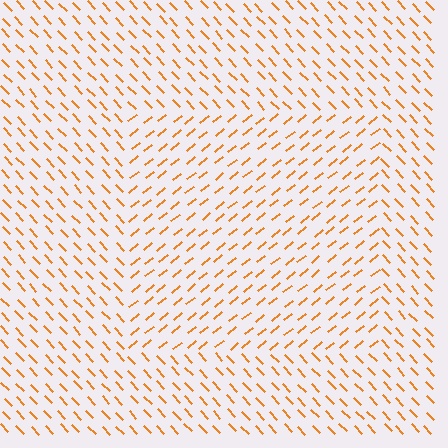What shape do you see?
I see a rectangle.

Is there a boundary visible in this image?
Yes, there is a texture boundary formed by a change in line orientation.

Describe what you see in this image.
The image is filled with small orange line segments. A rectangle region in the image has lines oriented differently from the surrounding lines, creating a visible texture boundary.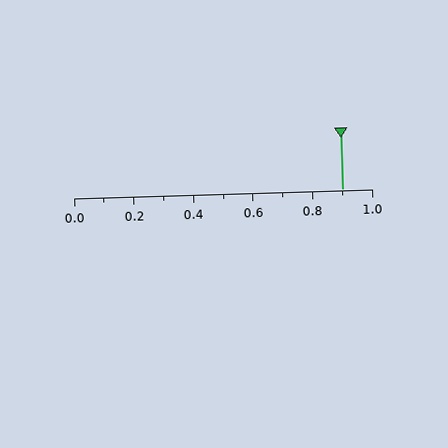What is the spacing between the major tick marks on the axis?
The major ticks are spaced 0.2 apart.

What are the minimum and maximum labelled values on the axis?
The axis runs from 0.0 to 1.0.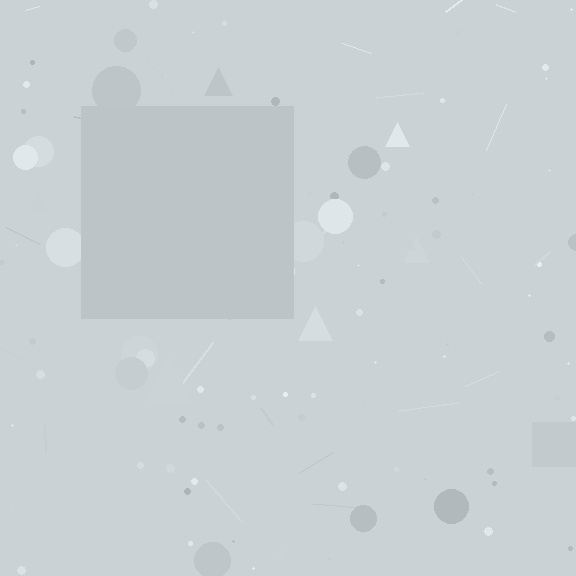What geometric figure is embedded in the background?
A square is embedded in the background.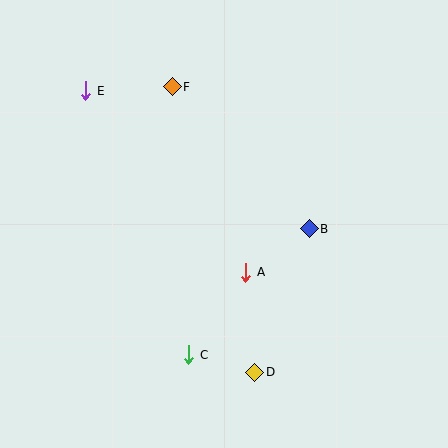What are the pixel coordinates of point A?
Point A is at (246, 272).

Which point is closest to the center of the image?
Point A at (246, 272) is closest to the center.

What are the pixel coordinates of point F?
Point F is at (172, 87).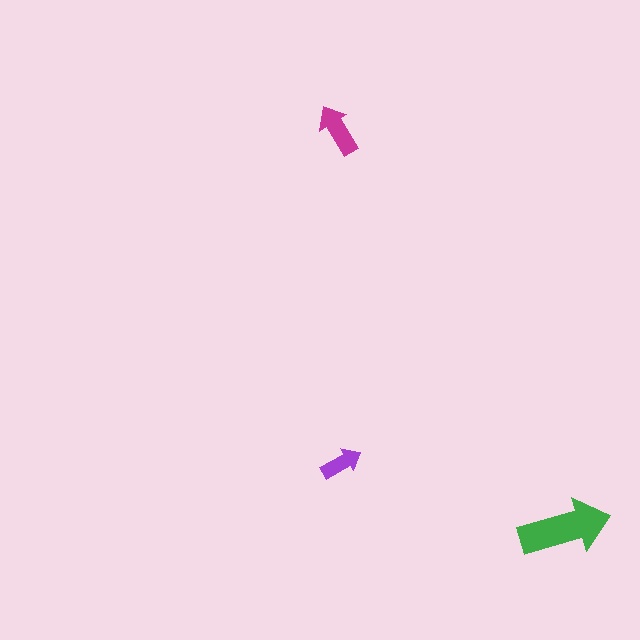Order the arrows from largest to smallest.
the green one, the magenta one, the purple one.